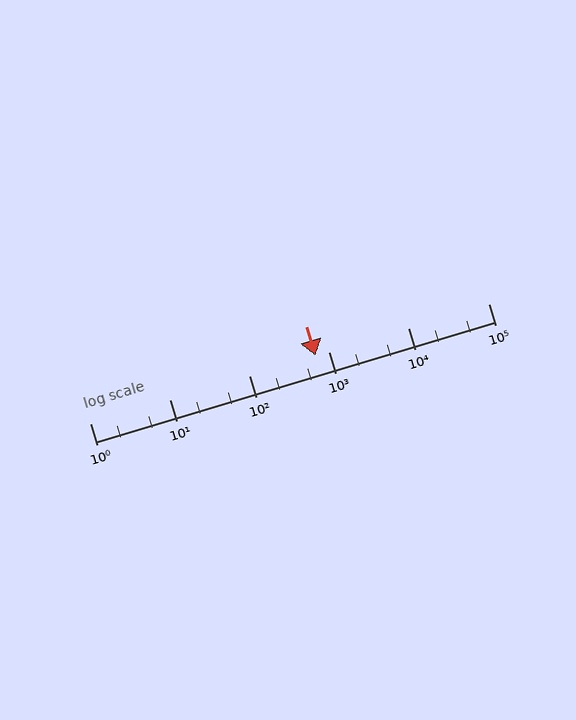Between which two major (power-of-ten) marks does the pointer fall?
The pointer is between 100 and 1000.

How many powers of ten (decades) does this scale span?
The scale spans 5 decades, from 1 to 100000.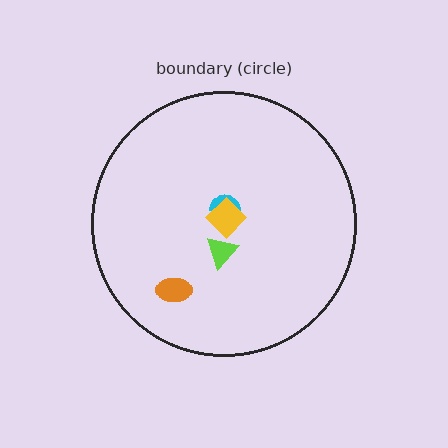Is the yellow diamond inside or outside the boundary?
Inside.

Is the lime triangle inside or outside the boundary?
Inside.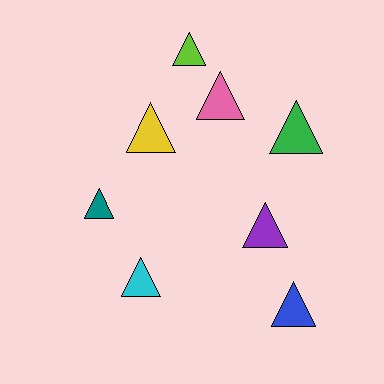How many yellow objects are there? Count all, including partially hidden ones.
There is 1 yellow object.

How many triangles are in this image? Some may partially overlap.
There are 8 triangles.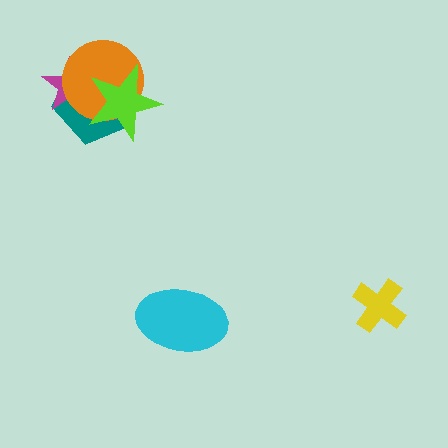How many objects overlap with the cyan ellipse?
0 objects overlap with the cyan ellipse.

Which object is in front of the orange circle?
The lime star is in front of the orange circle.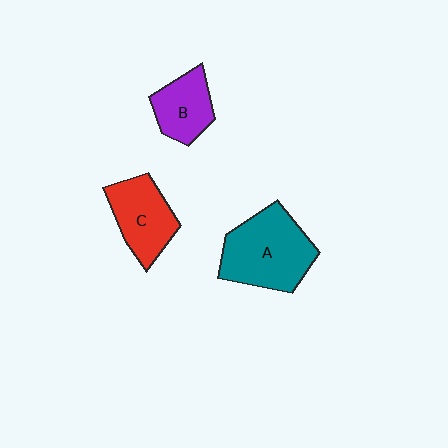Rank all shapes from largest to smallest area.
From largest to smallest: A (teal), C (red), B (purple).